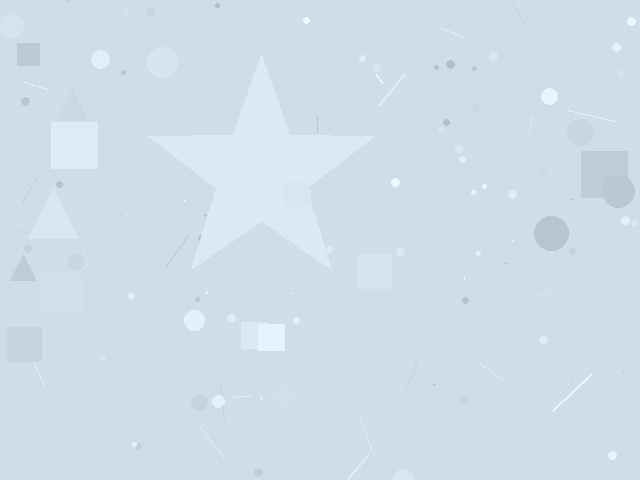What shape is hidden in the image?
A star is hidden in the image.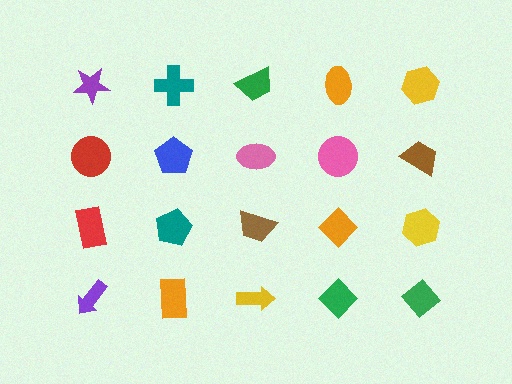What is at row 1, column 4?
An orange ellipse.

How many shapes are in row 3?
5 shapes.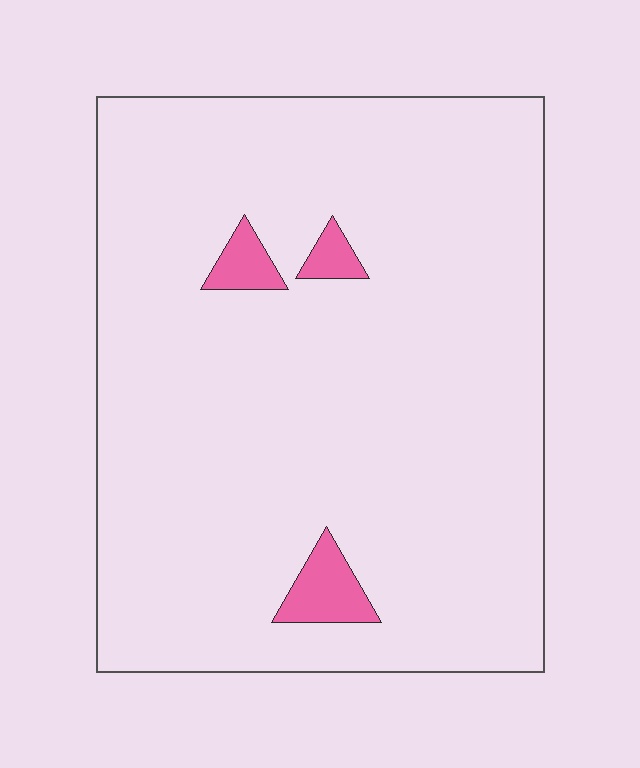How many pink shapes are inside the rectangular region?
3.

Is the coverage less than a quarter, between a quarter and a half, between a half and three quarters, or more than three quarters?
Less than a quarter.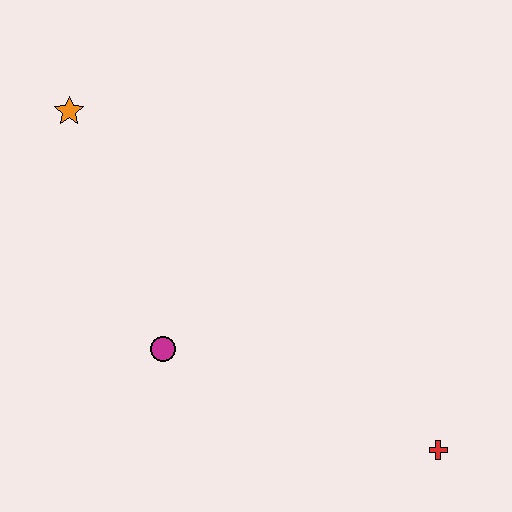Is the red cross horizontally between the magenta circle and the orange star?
No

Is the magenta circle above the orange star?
No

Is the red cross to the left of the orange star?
No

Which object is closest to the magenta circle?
The orange star is closest to the magenta circle.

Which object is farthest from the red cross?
The orange star is farthest from the red cross.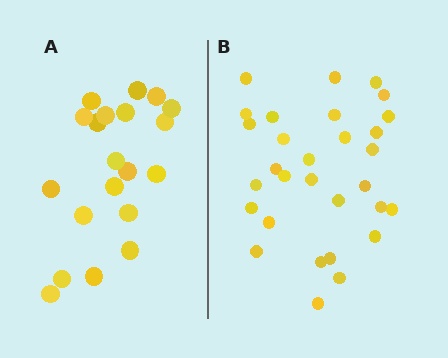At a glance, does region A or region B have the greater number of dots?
Region B (the right region) has more dots.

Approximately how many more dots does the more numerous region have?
Region B has roughly 10 or so more dots than region A.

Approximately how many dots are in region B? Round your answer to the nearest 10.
About 30 dots.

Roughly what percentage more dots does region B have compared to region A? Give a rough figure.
About 50% more.